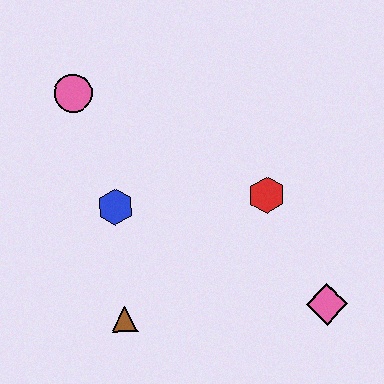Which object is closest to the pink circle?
The blue hexagon is closest to the pink circle.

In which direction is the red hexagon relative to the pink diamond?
The red hexagon is above the pink diamond.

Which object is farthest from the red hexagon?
The pink circle is farthest from the red hexagon.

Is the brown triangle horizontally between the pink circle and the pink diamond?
Yes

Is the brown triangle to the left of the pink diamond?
Yes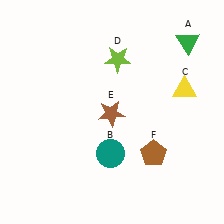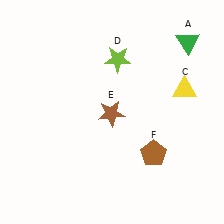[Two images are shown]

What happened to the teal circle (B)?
The teal circle (B) was removed in Image 2. It was in the bottom-left area of Image 1.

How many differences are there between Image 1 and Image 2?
There is 1 difference between the two images.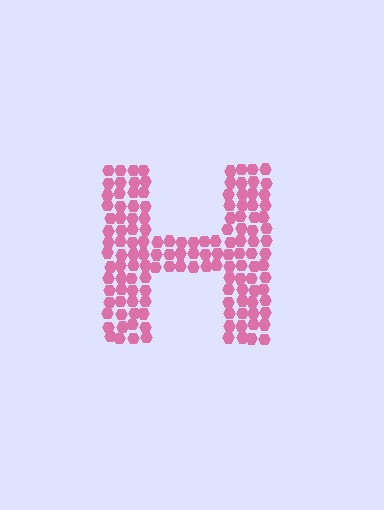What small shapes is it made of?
It is made of small hexagons.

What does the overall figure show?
The overall figure shows the letter H.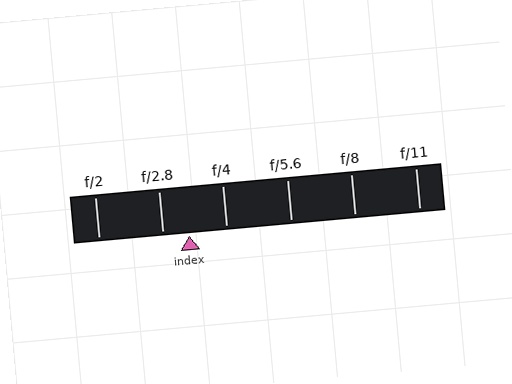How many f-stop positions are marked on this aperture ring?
There are 6 f-stop positions marked.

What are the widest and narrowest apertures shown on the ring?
The widest aperture shown is f/2 and the narrowest is f/11.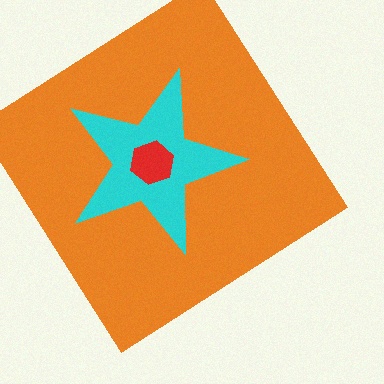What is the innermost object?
The red hexagon.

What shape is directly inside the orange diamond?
The cyan star.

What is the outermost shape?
The orange diamond.